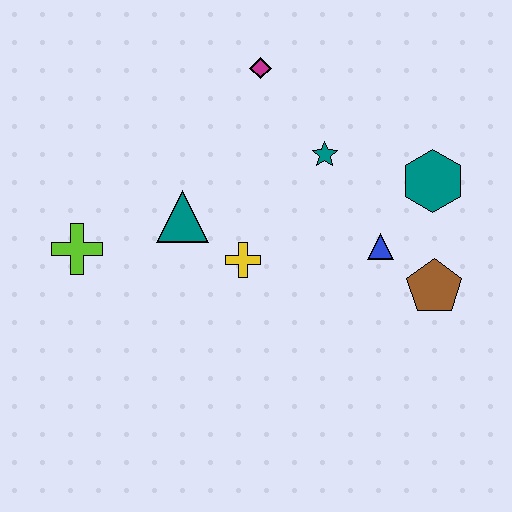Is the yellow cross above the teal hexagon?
No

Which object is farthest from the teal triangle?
The brown pentagon is farthest from the teal triangle.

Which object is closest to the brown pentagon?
The blue triangle is closest to the brown pentagon.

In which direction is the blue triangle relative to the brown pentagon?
The blue triangle is to the left of the brown pentagon.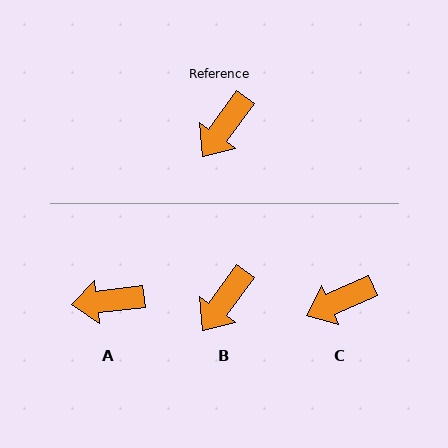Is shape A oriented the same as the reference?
No, it is off by about 47 degrees.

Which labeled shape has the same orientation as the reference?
B.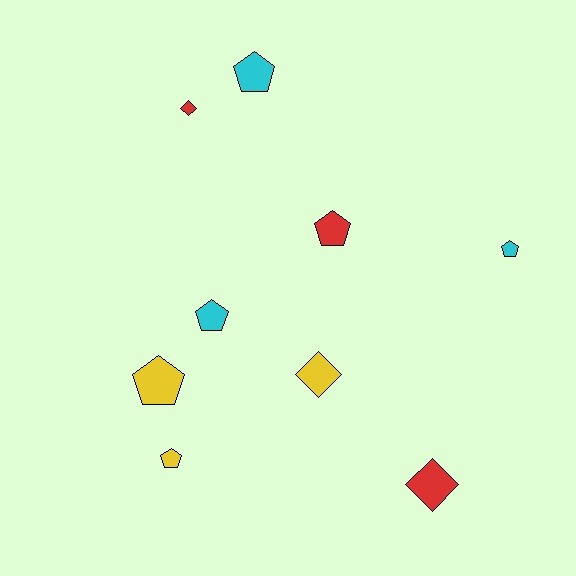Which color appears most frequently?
Yellow, with 3 objects.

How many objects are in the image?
There are 9 objects.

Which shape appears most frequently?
Pentagon, with 6 objects.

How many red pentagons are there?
There is 1 red pentagon.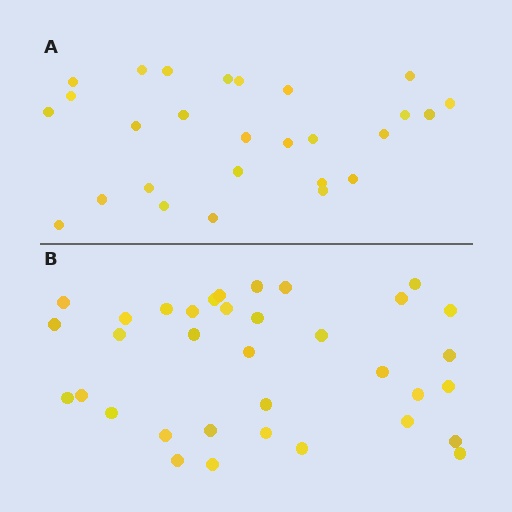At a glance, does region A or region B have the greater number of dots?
Region B (the bottom region) has more dots.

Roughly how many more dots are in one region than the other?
Region B has roughly 8 or so more dots than region A.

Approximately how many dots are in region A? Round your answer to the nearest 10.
About 30 dots. (The exact count is 27, which rounds to 30.)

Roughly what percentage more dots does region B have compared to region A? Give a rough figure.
About 30% more.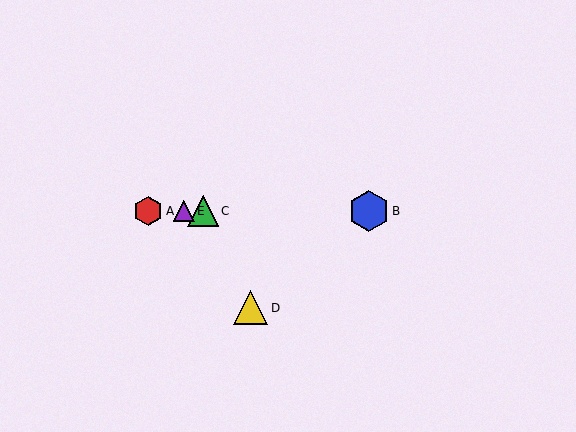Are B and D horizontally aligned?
No, B is at y≈211 and D is at y≈308.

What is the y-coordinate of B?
Object B is at y≈211.